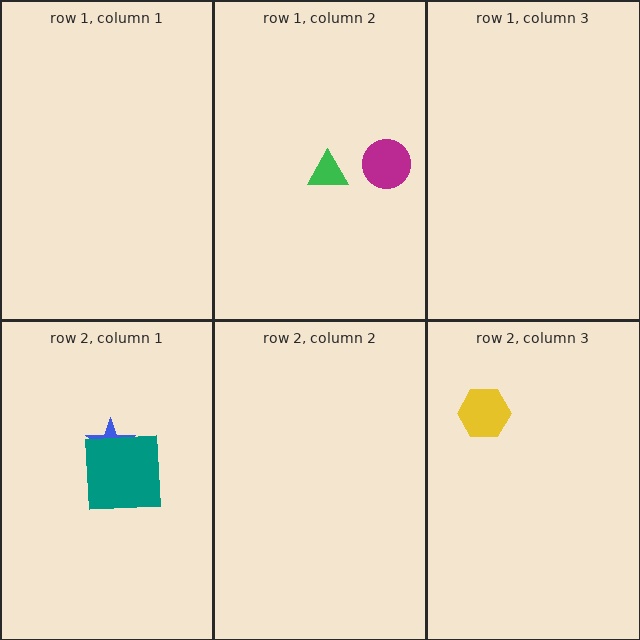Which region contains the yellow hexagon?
The row 2, column 3 region.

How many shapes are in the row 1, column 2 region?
2.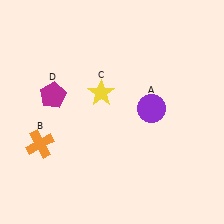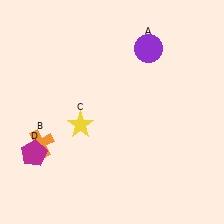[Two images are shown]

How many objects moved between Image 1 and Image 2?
3 objects moved between the two images.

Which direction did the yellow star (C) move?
The yellow star (C) moved down.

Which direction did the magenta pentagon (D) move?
The magenta pentagon (D) moved down.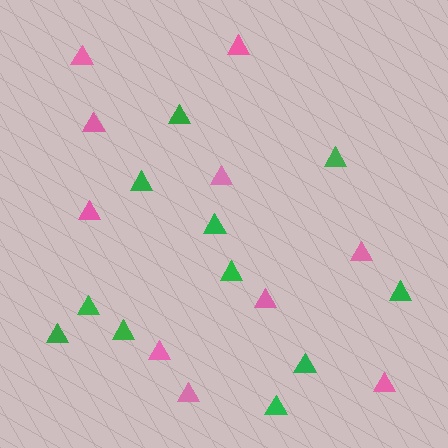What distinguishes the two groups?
There are 2 groups: one group of pink triangles (10) and one group of green triangles (11).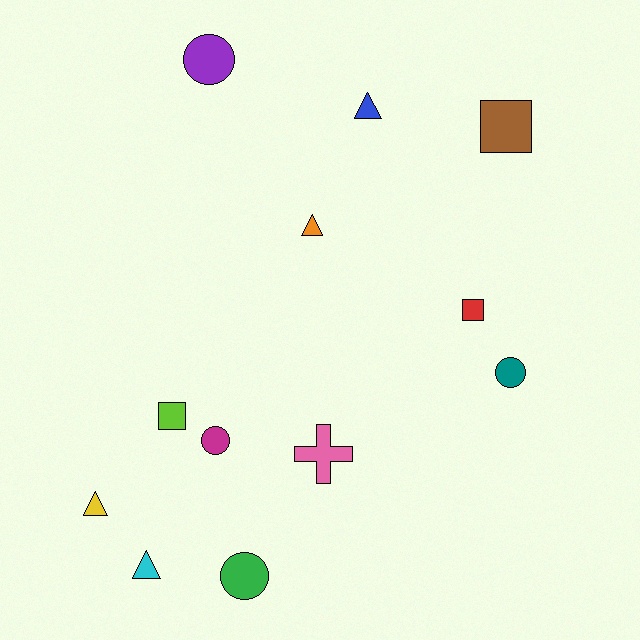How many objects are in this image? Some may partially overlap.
There are 12 objects.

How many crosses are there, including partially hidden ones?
There is 1 cross.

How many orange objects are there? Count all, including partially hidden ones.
There is 1 orange object.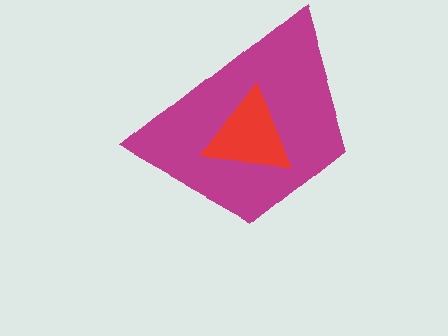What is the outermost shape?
The magenta trapezoid.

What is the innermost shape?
The red triangle.